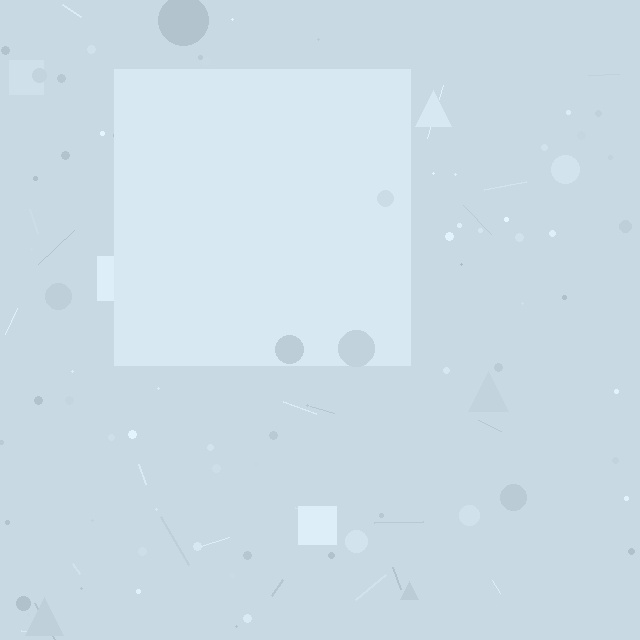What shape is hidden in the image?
A square is hidden in the image.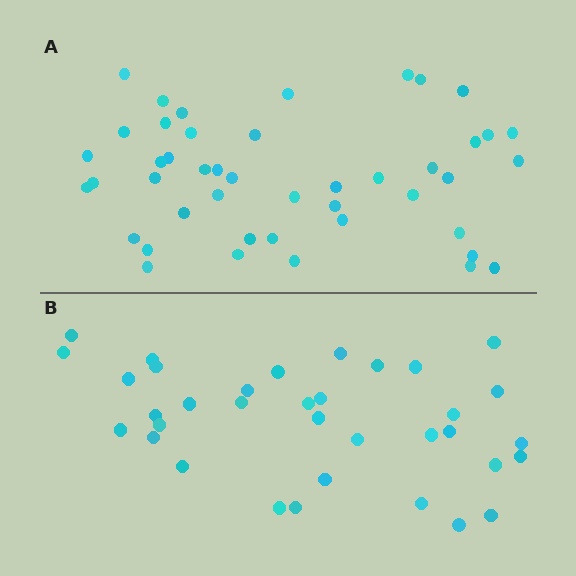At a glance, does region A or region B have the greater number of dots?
Region A (the top region) has more dots.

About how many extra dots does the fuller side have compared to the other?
Region A has roughly 10 or so more dots than region B.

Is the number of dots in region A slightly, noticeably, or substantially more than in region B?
Region A has noticeably more, but not dramatically so. The ratio is roughly 1.3 to 1.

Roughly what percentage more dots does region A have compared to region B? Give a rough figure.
About 30% more.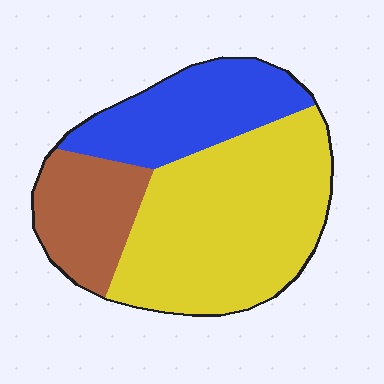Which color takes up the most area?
Yellow, at roughly 55%.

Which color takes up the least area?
Brown, at roughly 20%.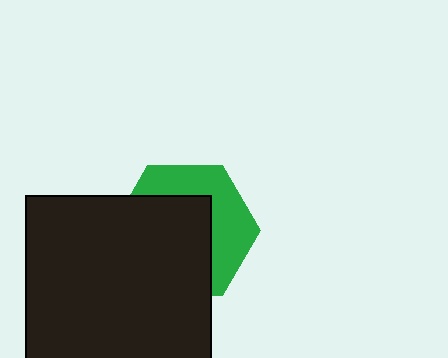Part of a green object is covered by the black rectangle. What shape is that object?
It is a hexagon.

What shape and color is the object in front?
The object in front is a black rectangle.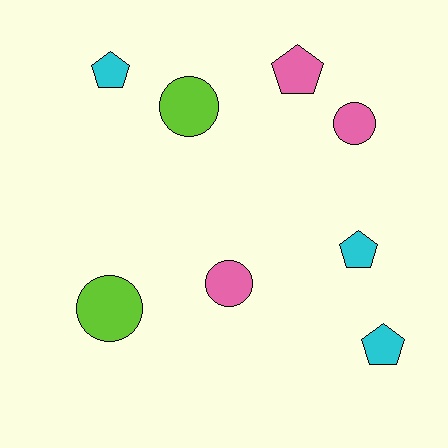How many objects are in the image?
There are 8 objects.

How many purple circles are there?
There are no purple circles.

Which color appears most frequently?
Pink, with 3 objects.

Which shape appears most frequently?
Pentagon, with 4 objects.